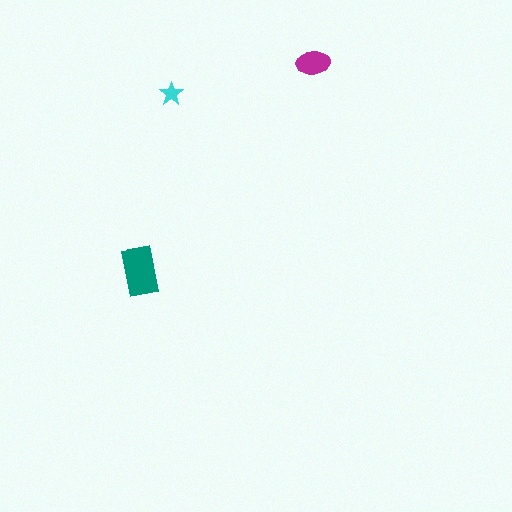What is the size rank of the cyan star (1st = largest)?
3rd.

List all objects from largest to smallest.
The teal rectangle, the magenta ellipse, the cyan star.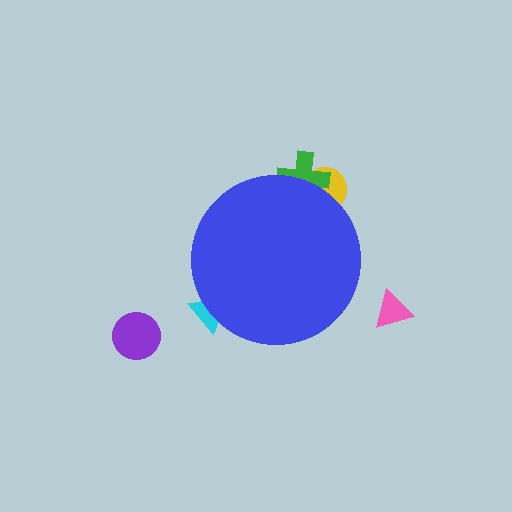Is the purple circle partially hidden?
No, the purple circle is fully visible.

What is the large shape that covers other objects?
A blue circle.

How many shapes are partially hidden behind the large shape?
3 shapes are partially hidden.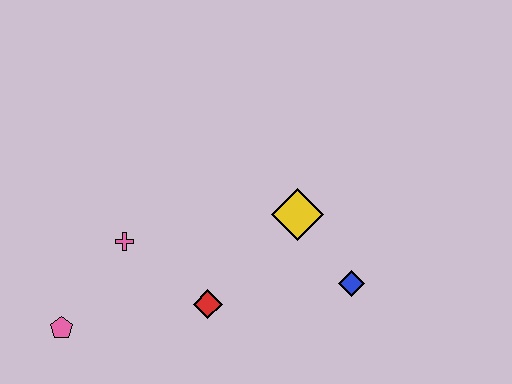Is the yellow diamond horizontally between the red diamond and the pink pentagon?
No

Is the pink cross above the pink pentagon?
Yes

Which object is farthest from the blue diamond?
The pink pentagon is farthest from the blue diamond.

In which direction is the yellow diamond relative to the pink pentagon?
The yellow diamond is to the right of the pink pentagon.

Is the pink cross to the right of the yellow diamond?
No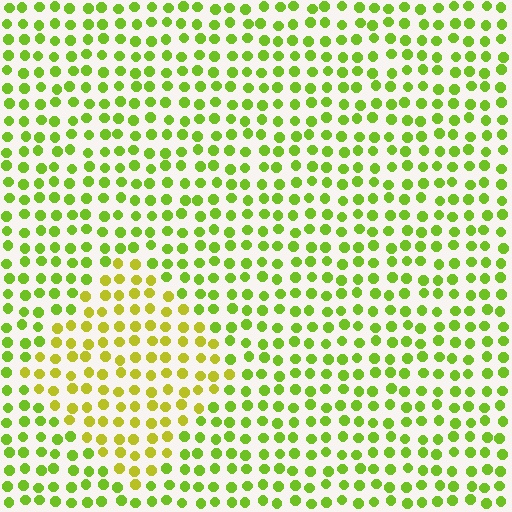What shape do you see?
I see a diamond.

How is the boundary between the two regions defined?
The boundary is defined purely by a slight shift in hue (about 28 degrees). Spacing, size, and orientation are identical on both sides.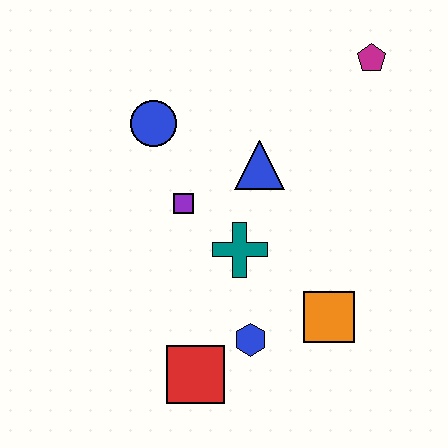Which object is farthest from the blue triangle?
The red square is farthest from the blue triangle.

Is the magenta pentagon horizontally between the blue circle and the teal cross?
No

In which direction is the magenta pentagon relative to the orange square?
The magenta pentagon is above the orange square.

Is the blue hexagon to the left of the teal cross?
No